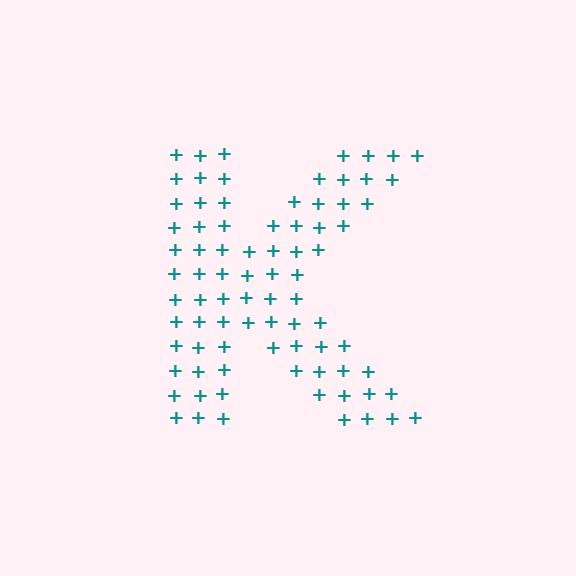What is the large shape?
The large shape is the letter K.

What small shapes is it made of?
It is made of small plus signs.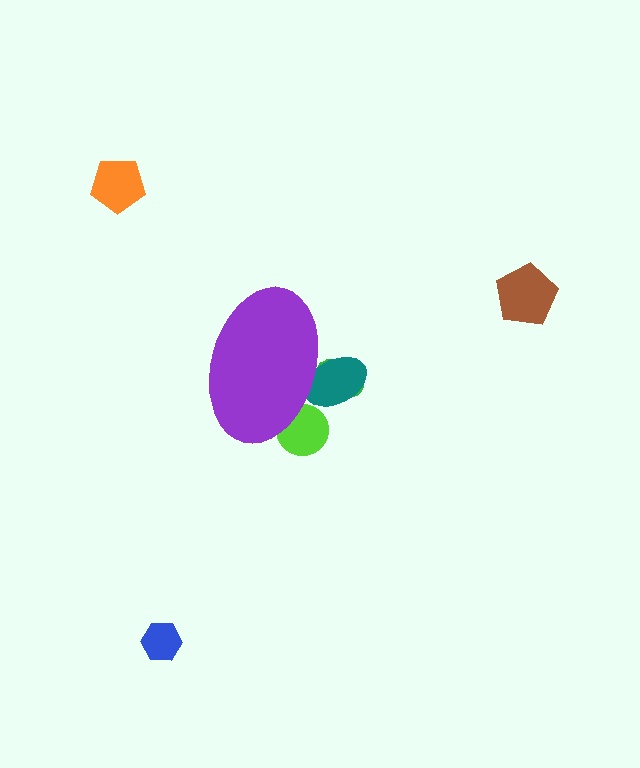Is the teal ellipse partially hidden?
Yes, the teal ellipse is partially hidden behind the purple ellipse.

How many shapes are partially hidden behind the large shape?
3 shapes are partially hidden.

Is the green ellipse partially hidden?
Yes, the green ellipse is partially hidden behind the purple ellipse.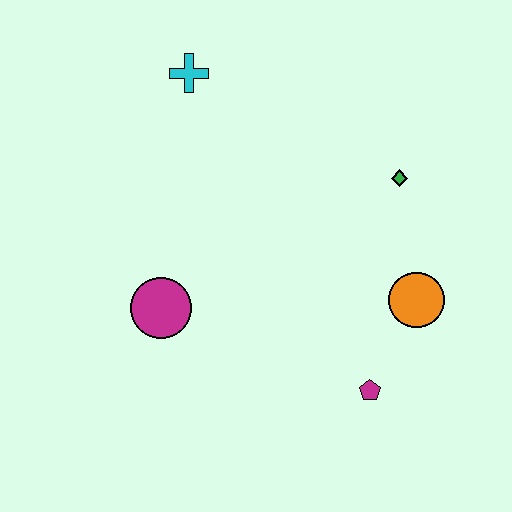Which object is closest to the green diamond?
The orange circle is closest to the green diamond.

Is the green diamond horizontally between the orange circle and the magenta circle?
Yes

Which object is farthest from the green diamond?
The magenta circle is farthest from the green diamond.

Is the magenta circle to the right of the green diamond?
No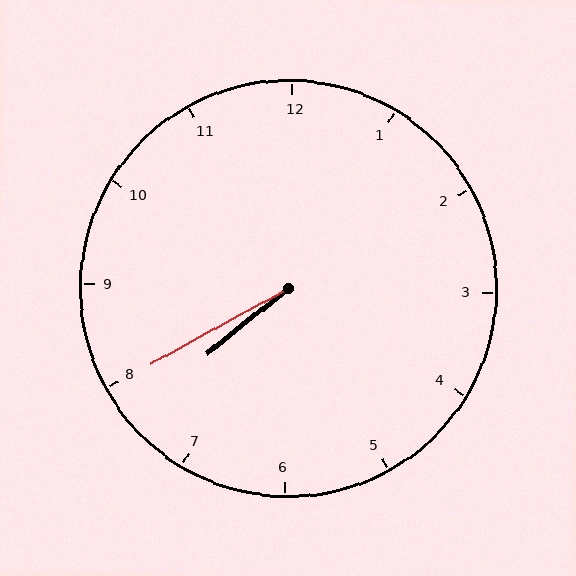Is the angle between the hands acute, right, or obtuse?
It is acute.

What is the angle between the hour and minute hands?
Approximately 10 degrees.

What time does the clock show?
7:40.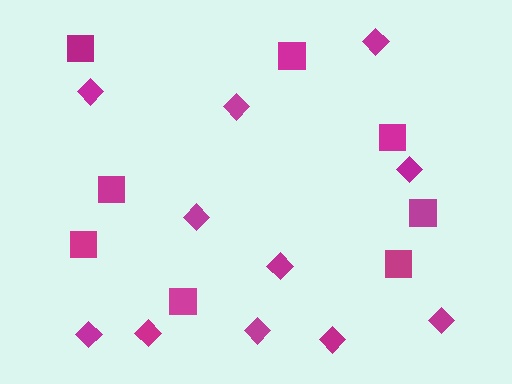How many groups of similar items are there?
There are 2 groups: one group of diamonds (11) and one group of squares (8).